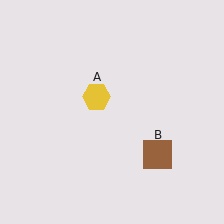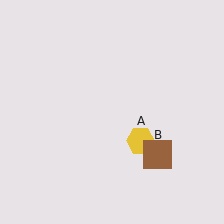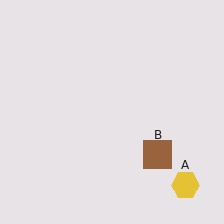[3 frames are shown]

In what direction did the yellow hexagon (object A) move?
The yellow hexagon (object A) moved down and to the right.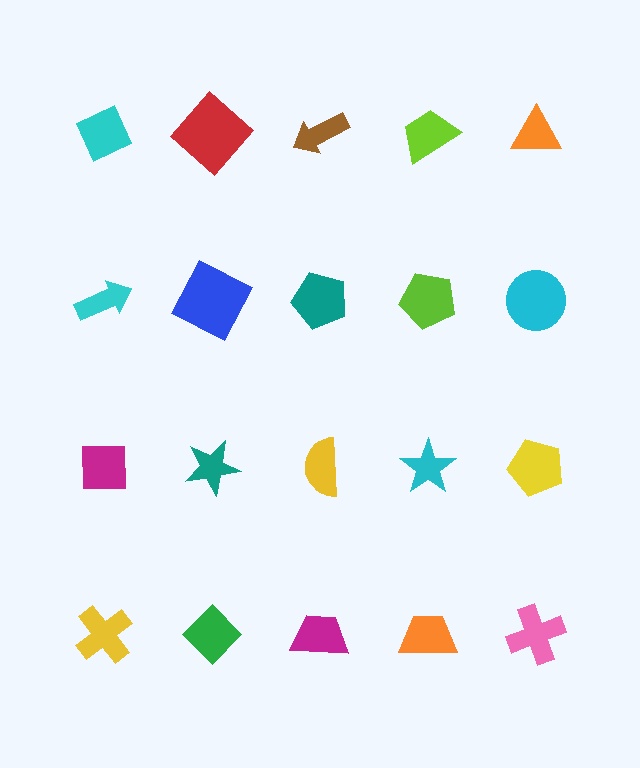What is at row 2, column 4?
A lime pentagon.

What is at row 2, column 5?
A cyan circle.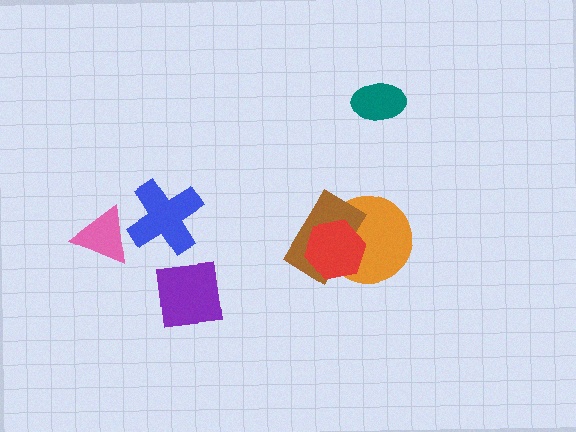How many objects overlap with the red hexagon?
2 objects overlap with the red hexagon.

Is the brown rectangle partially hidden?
Yes, it is partially covered by another shape.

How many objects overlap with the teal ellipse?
0 objects overlap with the teal ellipse.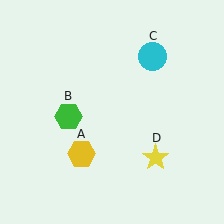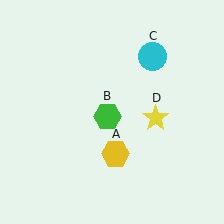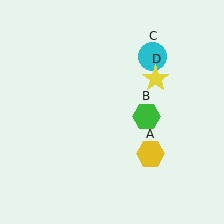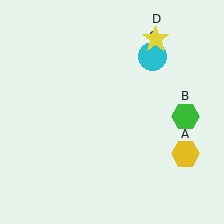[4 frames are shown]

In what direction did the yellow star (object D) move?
The yellow star (object D) moved up.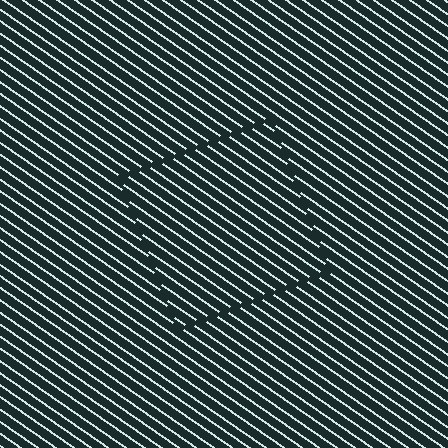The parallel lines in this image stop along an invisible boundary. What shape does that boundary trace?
An illusory square. The interior of the shape contains the same grating, shifted by half a period — the contour is defined by the phase discontinuity where line-ends from the inner and outer gratings abut.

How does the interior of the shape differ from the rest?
The interior of the shape contains the same grating, shifted by half a period — the contour is defined by the phase discontinuity where line-ends from the inner and outer gratings abut.